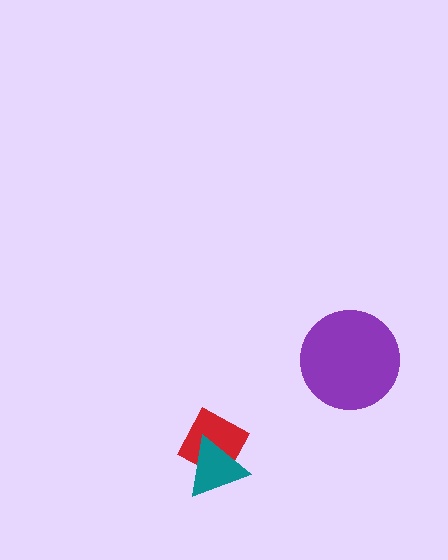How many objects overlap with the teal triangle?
1 object overlaps with the teal triangle.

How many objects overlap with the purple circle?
0 objects overlap with the purple circle.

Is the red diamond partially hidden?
Yes, it is partially covered by another shape.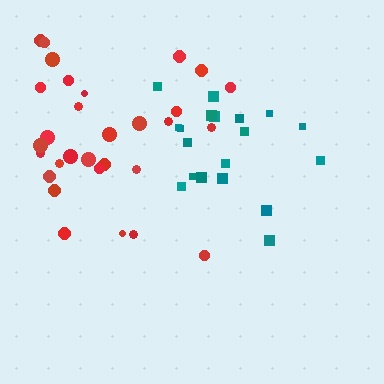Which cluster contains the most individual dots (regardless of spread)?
Red (30).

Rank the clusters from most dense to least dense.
teal, red.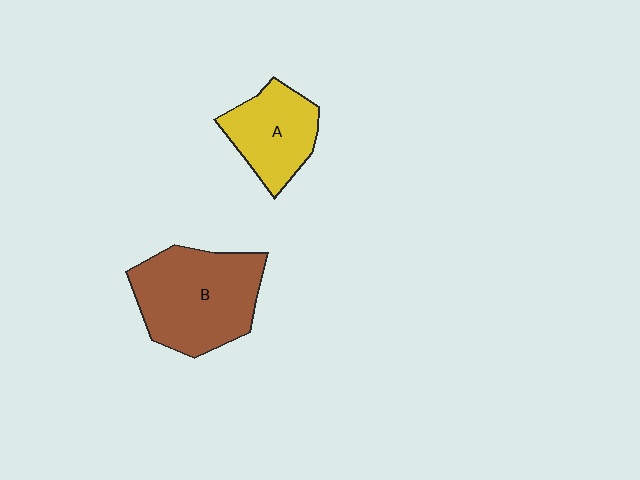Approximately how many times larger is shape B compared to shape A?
Approximately 1.6 times.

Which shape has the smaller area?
Shape A (yellow).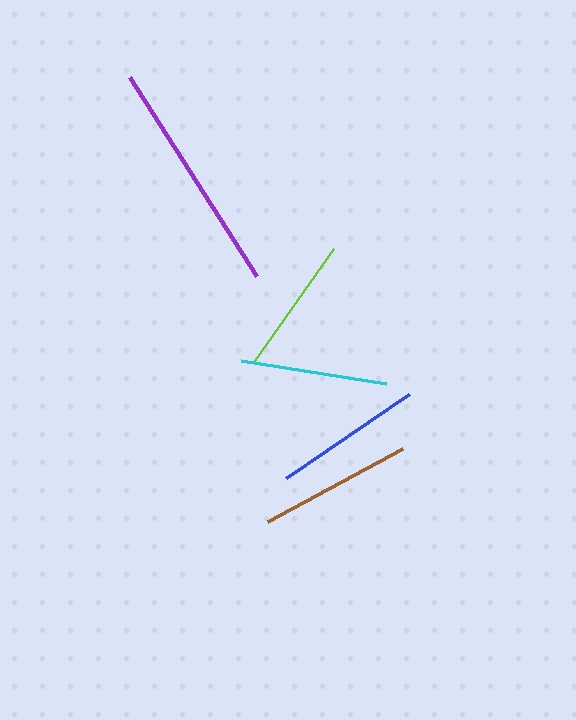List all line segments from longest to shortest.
From longest to shortest: purple, brown, blue, cyan, lime.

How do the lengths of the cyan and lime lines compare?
The cyan and lime lines are approximately the same length.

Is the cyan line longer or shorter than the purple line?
The purple line is longer than the cyan line.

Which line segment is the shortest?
The lime line is the shortest at approximately 137 pixels.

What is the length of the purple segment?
The purple segment is approximately 236 pixels long.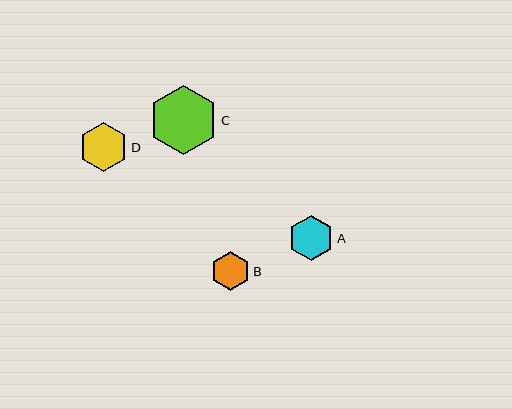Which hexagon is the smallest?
Hexagon B is the smallest with a size of approximately 39 pixels.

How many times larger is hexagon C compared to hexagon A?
Hexagon C is approximately 1.5 times the size of hexagon A.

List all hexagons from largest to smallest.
From largest to smallest: C, D, A, B.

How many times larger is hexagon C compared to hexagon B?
Hexagon C is approximately 1.8 times the size of hexagon B.